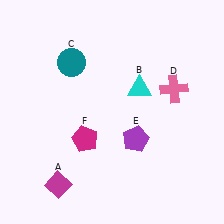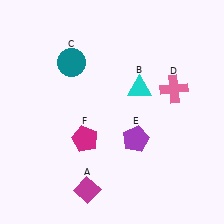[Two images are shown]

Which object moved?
The magenta diamond (A) moved right.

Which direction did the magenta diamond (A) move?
The magenta diamond (A) moved right.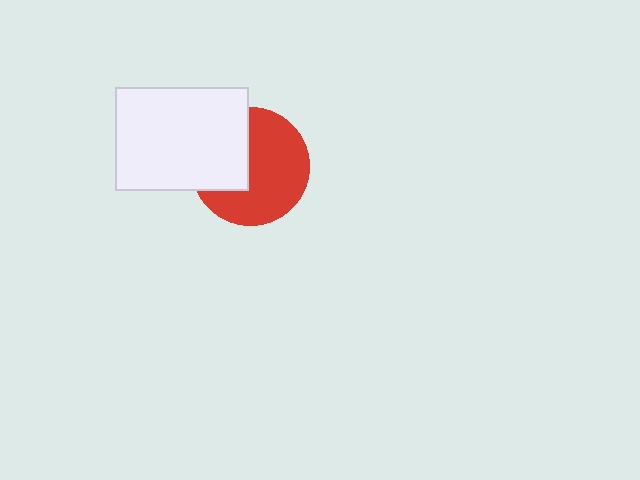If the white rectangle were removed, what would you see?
You would see the complete red circle.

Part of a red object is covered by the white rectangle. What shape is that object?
It is a circle.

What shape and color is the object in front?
The object in front is a white rectangle.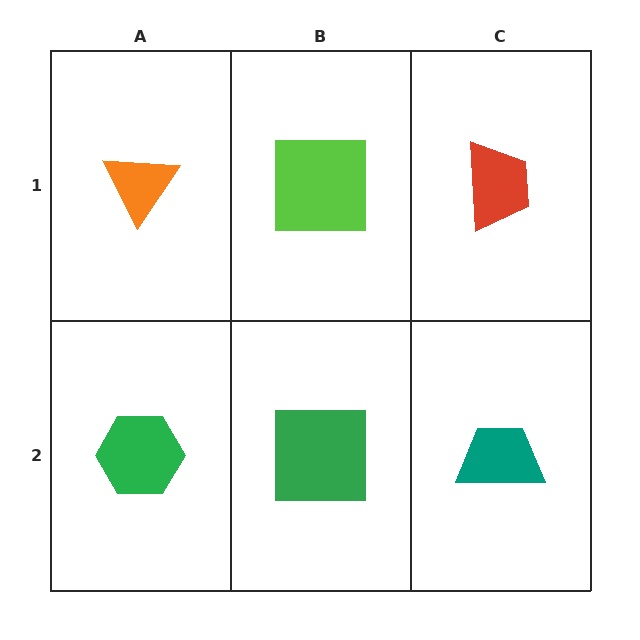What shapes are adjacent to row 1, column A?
A green hexagon (row 2, column A), a lime square (row 1, column B).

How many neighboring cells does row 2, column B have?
3.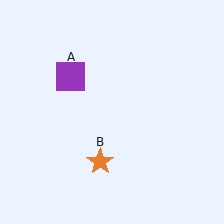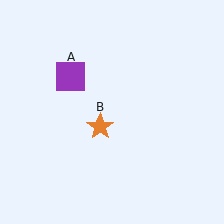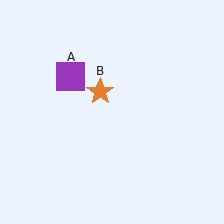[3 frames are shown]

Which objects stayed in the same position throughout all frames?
Purple square (object A) remained stationary.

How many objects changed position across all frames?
1 object changed position: orange star (object B).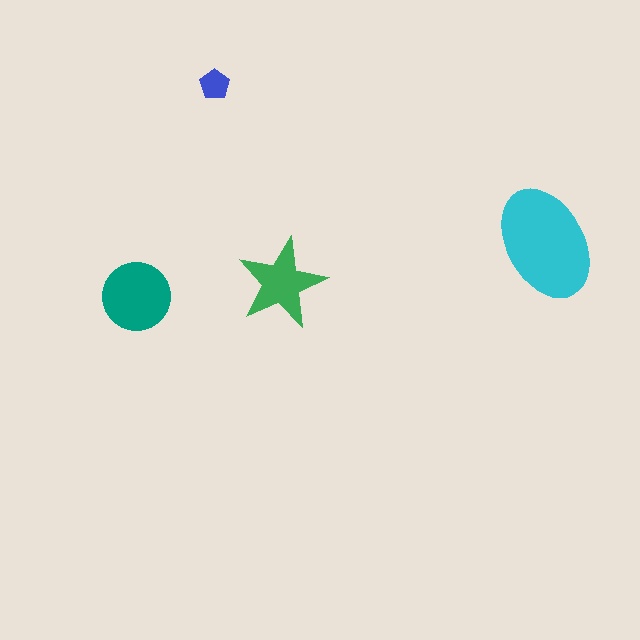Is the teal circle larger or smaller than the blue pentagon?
Larger.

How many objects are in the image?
There are 4 objects in the image.